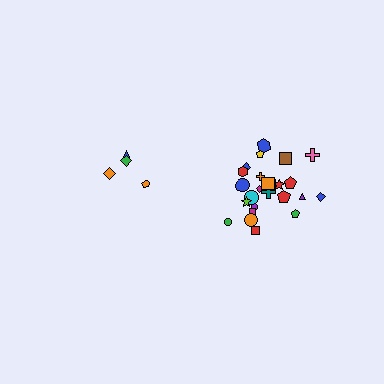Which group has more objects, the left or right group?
The right group.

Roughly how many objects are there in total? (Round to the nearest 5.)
Roughly 30 objects in total.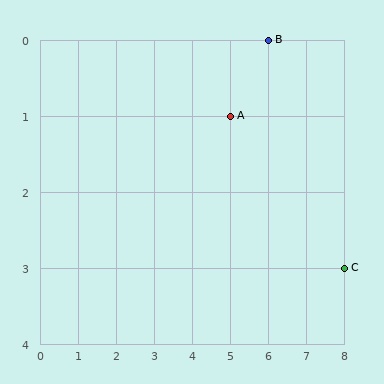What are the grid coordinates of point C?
Point C is at grid coordinates (8, 3).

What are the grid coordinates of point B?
Point B is at grid coordinates (6, 0).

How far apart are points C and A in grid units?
Points C and A are 3 columns and 2 rows apart (about 3.6 grid units diagonally).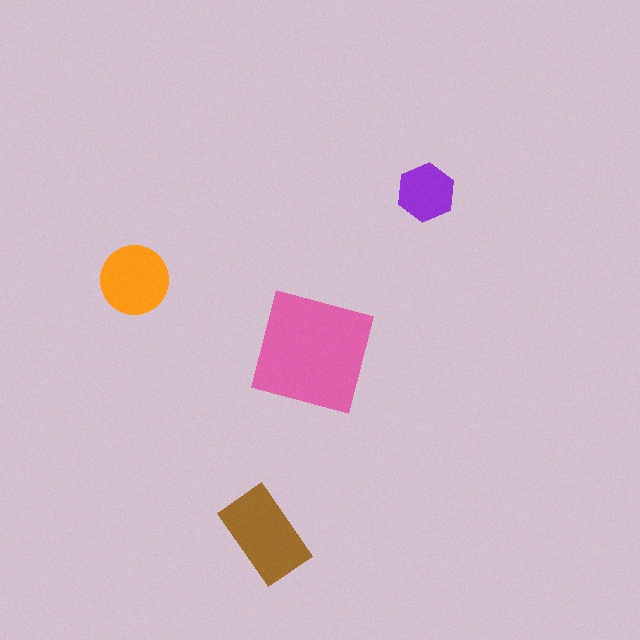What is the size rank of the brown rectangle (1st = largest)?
2nd.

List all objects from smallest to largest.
The purple hexagon, the orange circle, the brown rectangle, the pink square.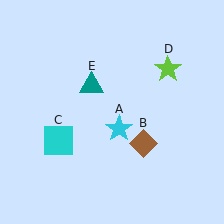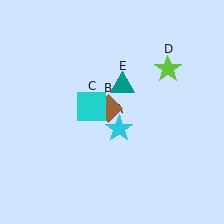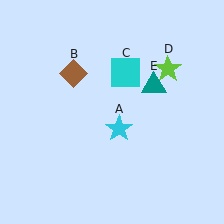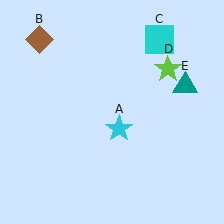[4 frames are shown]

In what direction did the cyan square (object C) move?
The cyan square (object C) moved up and to the right.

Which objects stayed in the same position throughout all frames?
Cyan star (object A) and lime star (object D) remained stationary.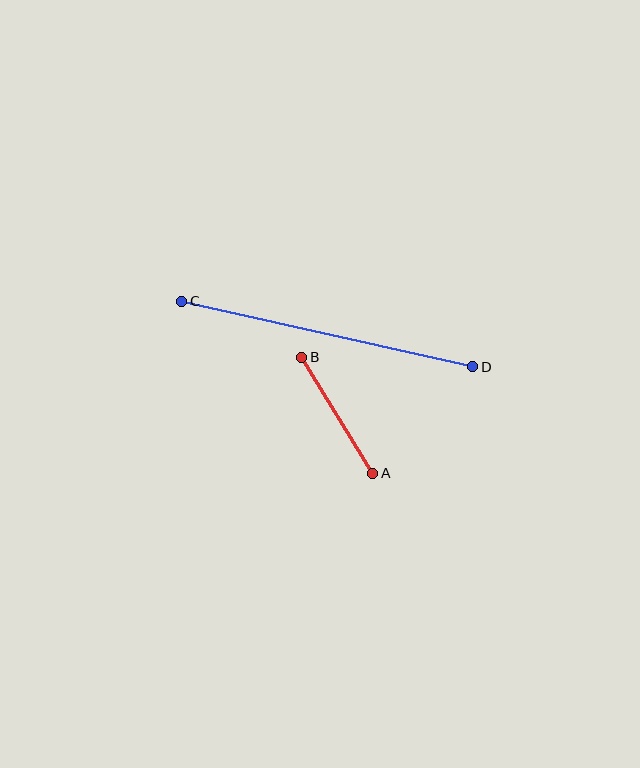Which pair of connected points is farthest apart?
Points C and D are farthest apart.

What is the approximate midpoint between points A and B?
The midpoint is at approximately (337, 415) pixels.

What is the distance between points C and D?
The distance is approximately 298 pixels.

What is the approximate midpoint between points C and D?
The midpoint is at approximately (327, 334) pixels.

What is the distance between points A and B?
The distance is approximately 136 pixels.